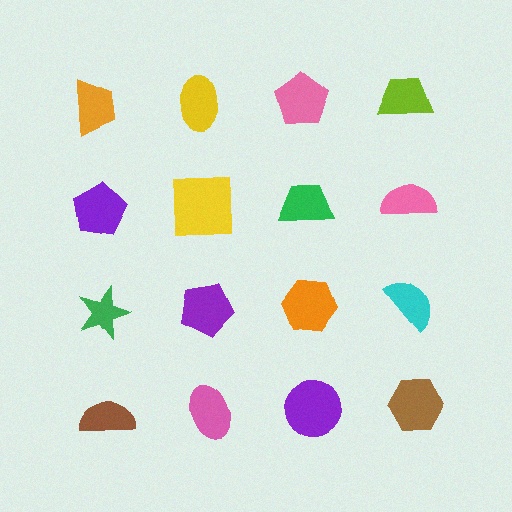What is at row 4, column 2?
A pink ellipse.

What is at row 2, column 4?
A pink semicircle.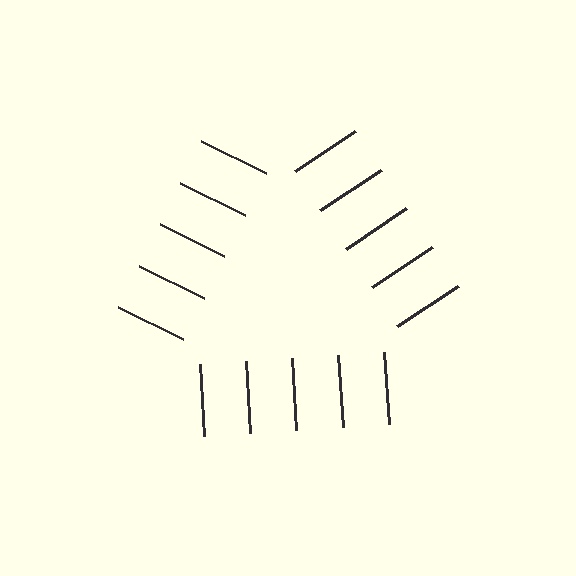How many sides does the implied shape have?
3 sides — the line-ends trace a triangle.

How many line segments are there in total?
15 — 5 along each of the 3 edges.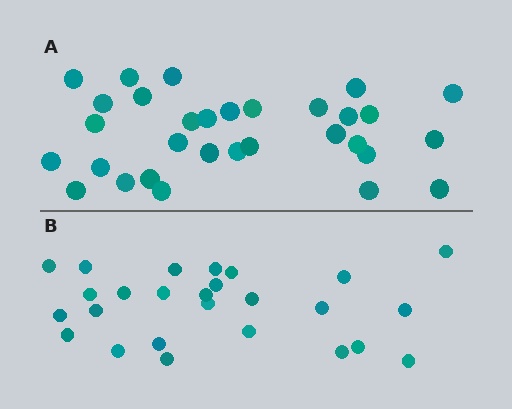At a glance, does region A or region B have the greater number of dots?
Region A (the top region) has more dots.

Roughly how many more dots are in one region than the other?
Region A has about 5 more dots than region B.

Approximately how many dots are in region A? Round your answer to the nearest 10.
About 30 dots. (The exact count is 31, which rounds to 30.)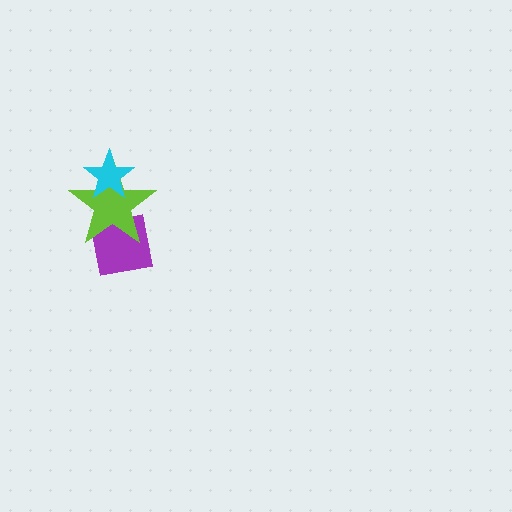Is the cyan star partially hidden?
No, no other shape covers it.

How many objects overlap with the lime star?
2 objects overlap with the lime star.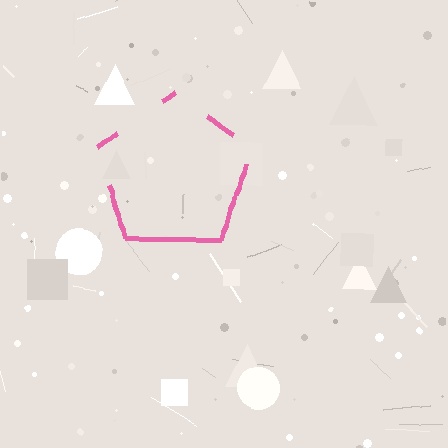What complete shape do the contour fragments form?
The contour fragments form a pentagon.